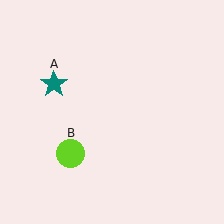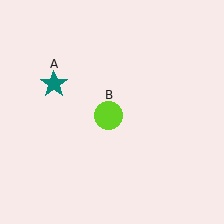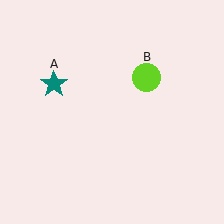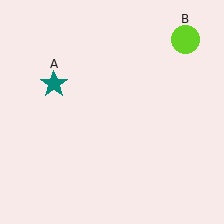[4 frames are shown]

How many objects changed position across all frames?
1 object changed position: lime circle (object B).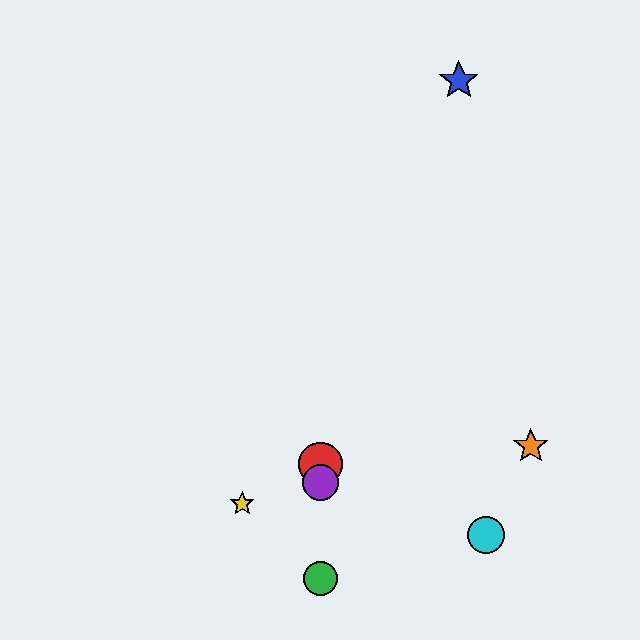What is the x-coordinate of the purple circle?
The purple circle is at x≈320.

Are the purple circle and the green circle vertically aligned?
Yes, both are at x≈320.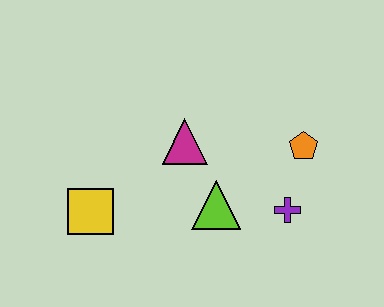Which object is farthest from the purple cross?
The yellow square is farthest from the purple cross.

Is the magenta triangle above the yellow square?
Yes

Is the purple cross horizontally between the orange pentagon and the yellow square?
Yes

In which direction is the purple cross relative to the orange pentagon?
The purple cross is below the orange pentagon.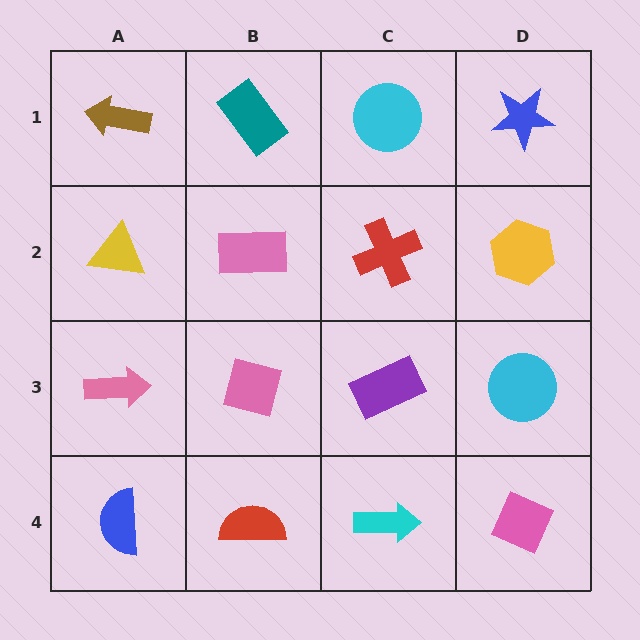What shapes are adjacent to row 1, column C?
A red cross (row 2, column C), a teal rectangle (row 1, column B), a blue star (row 1, column D).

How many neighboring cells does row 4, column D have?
2.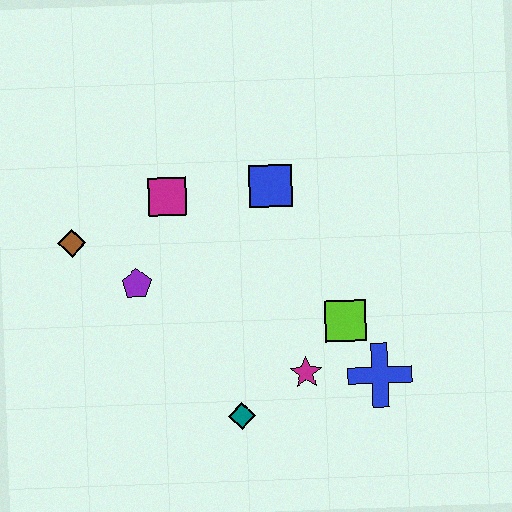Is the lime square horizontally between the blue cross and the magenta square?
Yes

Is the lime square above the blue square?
No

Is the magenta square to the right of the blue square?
No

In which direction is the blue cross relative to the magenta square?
The blue cross is to the right of the magenta square.